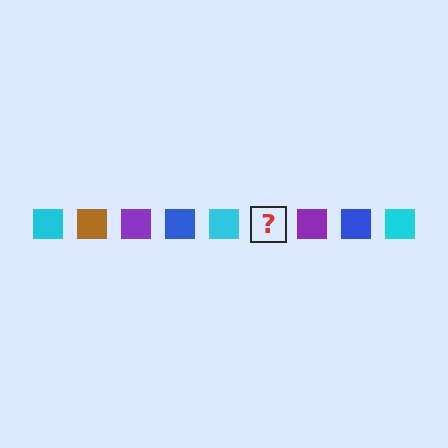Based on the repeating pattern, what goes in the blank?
The blank should be a brown square.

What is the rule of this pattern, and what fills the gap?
The rule is that the pattern cycles through cyan, brown, purple, blue squares. The gap should be filled with a brown square.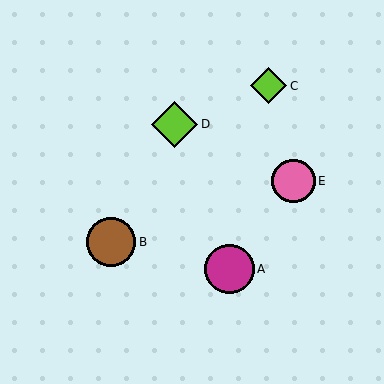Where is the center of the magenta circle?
The center of the magenta circle is at (229, 269).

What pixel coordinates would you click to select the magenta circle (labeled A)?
Click at (229, 269) to select the magenta circle A.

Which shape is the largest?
The magenta circle (labeled A) is the largest.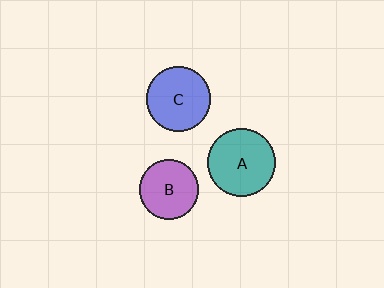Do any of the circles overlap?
No, none of the circles overlap.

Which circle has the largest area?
Circle A (teal).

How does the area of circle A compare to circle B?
Approximately 1.3 times.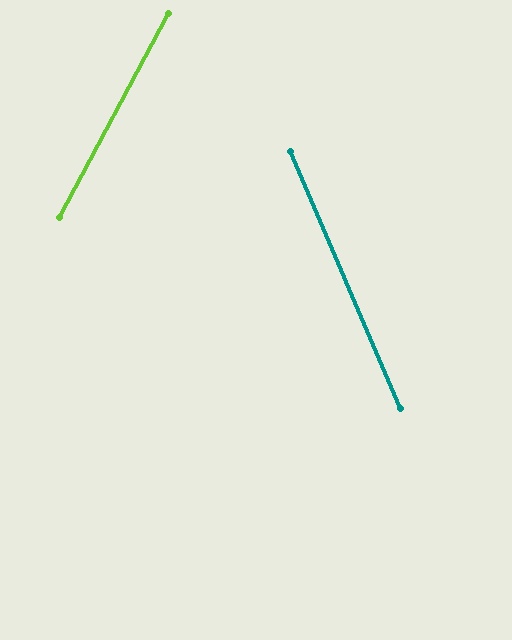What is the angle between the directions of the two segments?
Approximately 51 degrees.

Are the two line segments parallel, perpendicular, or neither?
Neither parallel nor perpendicular — they differ by about 51°.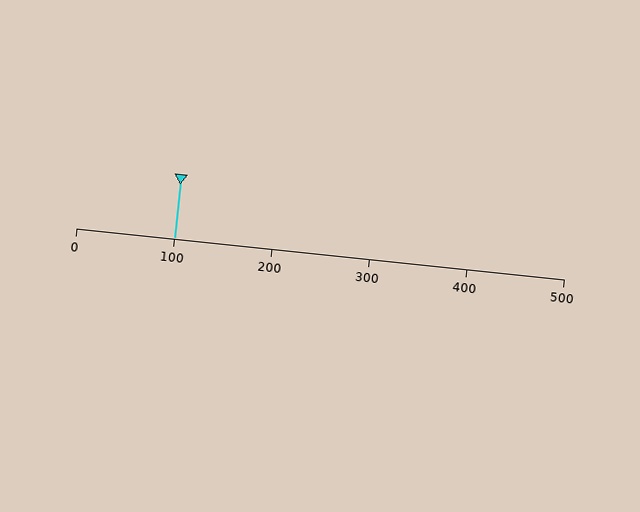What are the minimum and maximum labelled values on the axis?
The axis runs from 0 to 500.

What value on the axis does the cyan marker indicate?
The marker indicates approximately 100.